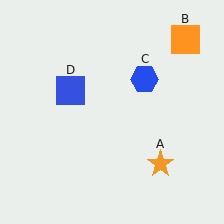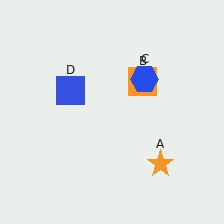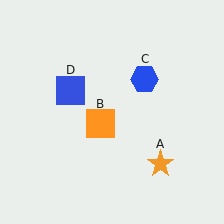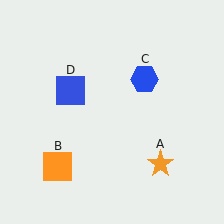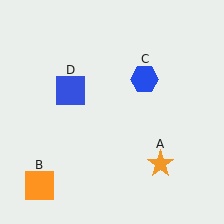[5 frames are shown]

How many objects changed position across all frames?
1 object changed position: orange square (object B).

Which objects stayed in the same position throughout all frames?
Orange star (object A) and blue hexagon (object C) and blue square (object D) remained stationary.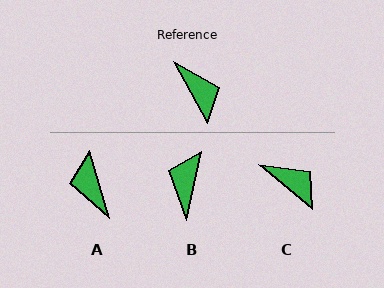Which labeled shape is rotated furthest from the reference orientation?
A, about 168 degrees away.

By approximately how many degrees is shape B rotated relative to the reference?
Approximately 139 degrees counter-clockwise.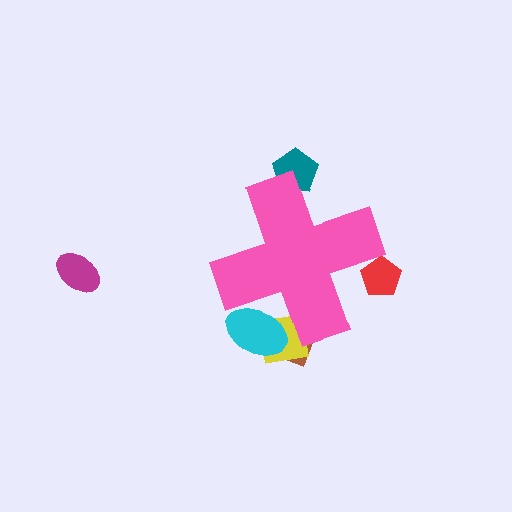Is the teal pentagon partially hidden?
Yes, the teal pentagon is partially hidden behind the pink cross.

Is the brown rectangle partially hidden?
Yes, the brown rectangle is partially hidden behind the pink cross.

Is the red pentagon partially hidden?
Yes, the red pentagon is partially hidden behind the pink cross.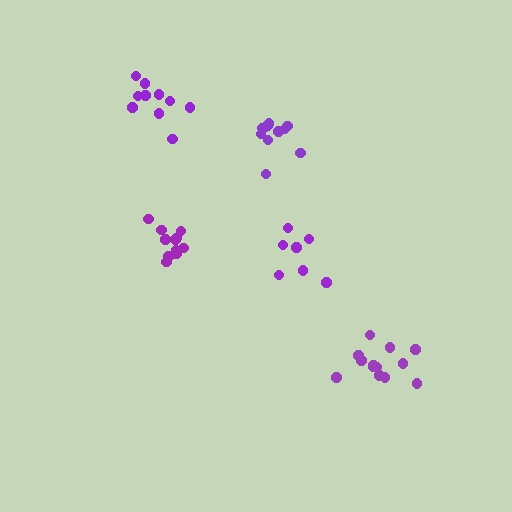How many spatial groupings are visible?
There are 5 spatial groupings.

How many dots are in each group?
Group 1: 7 dots, Group 2: 13 dots, Group 3: 11 dots, Group 4: 10 dots, Group 5: 11 dots (52 total).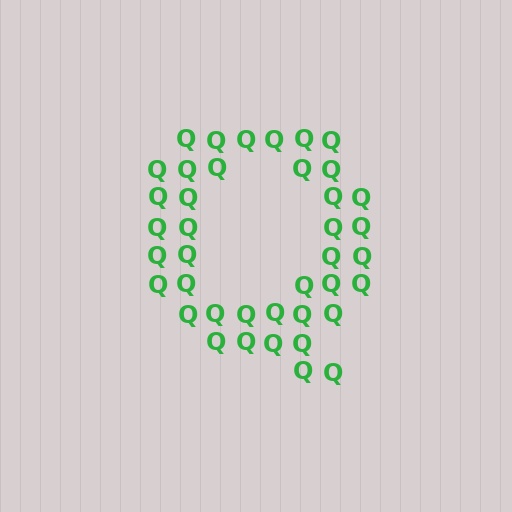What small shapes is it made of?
It is made of small letter Q's.